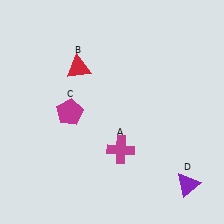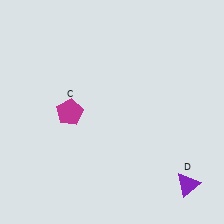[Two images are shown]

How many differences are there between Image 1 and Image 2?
There are 2 differences between the two images.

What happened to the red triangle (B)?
The red triangle (B) was removed in Image 2. It was in the top-left area of Image 1.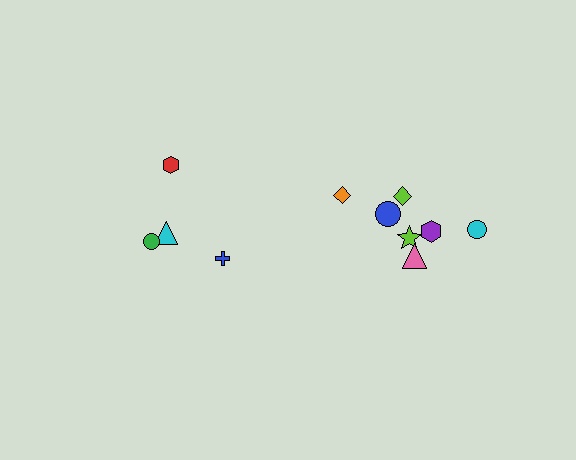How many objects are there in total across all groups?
There are 11 objects.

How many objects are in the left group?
There are 4 objects.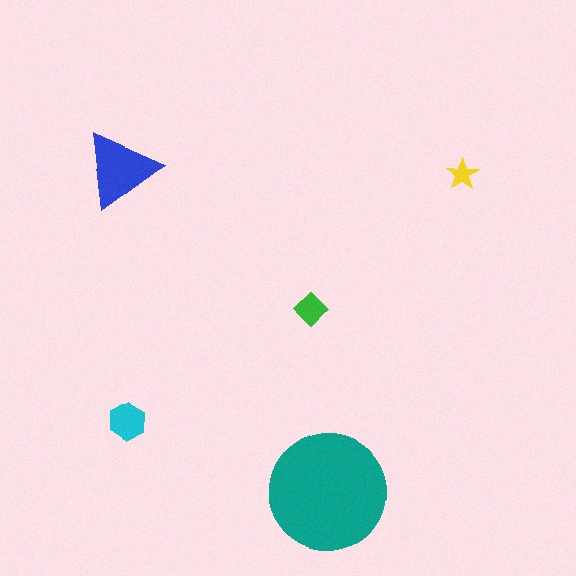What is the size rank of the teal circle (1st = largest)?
1st.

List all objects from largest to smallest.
The teal circle, the blue triangle, the cyan hexagon, the green diamond, the yellow star.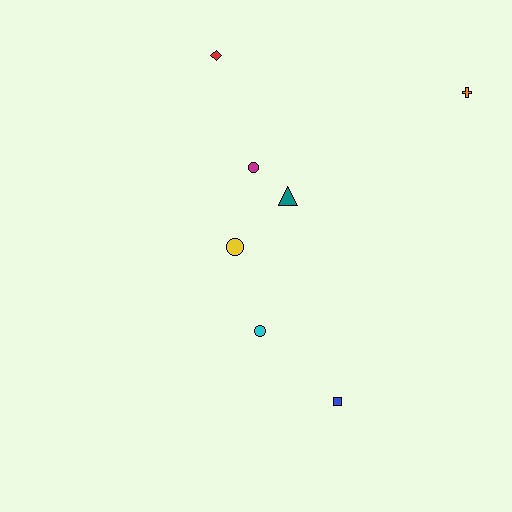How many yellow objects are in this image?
There is 1 yellow object.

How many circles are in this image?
There are 3 circles.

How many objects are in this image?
There are 7 objects.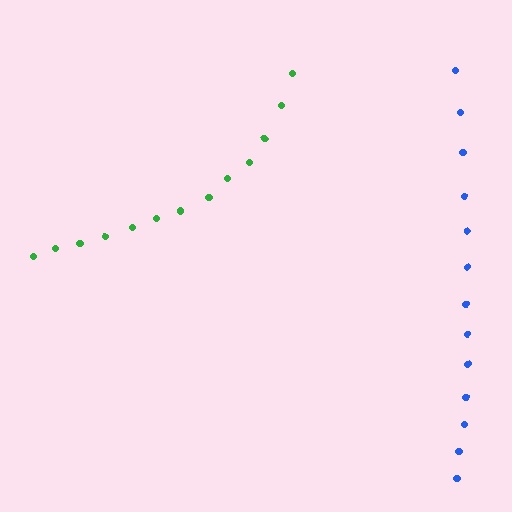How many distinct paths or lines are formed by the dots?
There are 2 distinct paths.